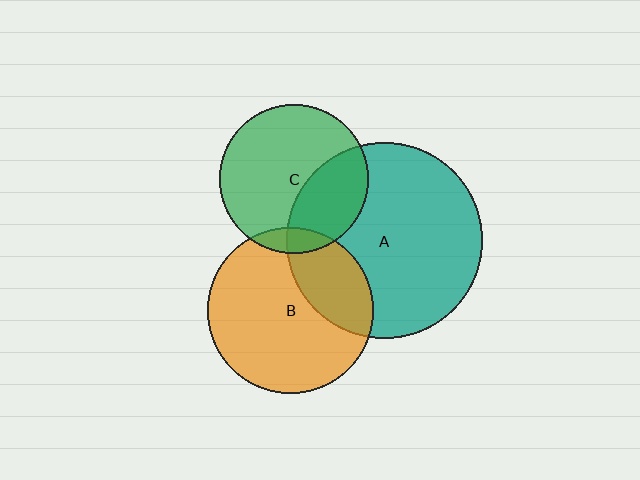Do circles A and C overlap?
Yes.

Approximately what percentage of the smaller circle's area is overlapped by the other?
Approximately 35%.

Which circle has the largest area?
Circle A (teal).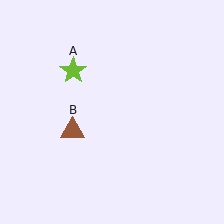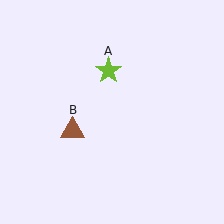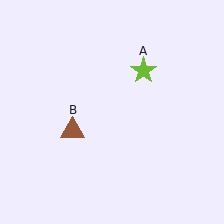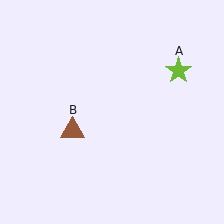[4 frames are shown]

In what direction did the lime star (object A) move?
The lime star (object A) moved right.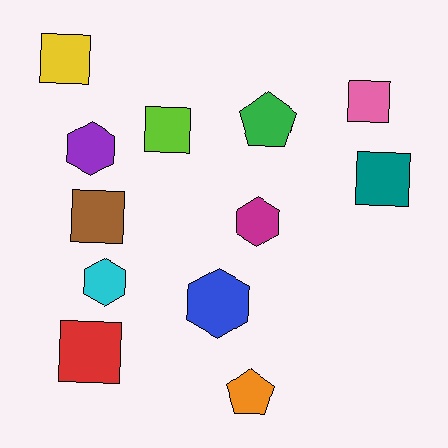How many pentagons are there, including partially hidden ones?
There are 2 pentagons.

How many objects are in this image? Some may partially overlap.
There are 12 objects.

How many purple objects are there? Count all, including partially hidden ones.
There is 1 purple object.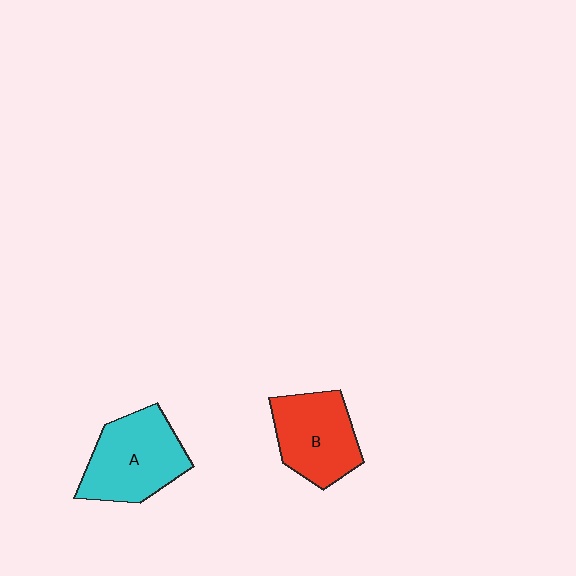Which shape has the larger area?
Shape A (cyan).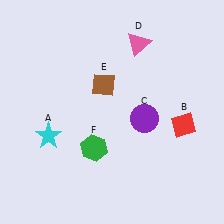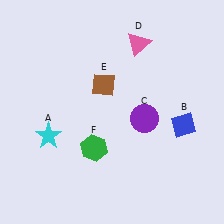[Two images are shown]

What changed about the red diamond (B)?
In Image 1, B is red. In Image 2, it changed to blue.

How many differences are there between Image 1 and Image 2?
There is 1 difference between the two images.